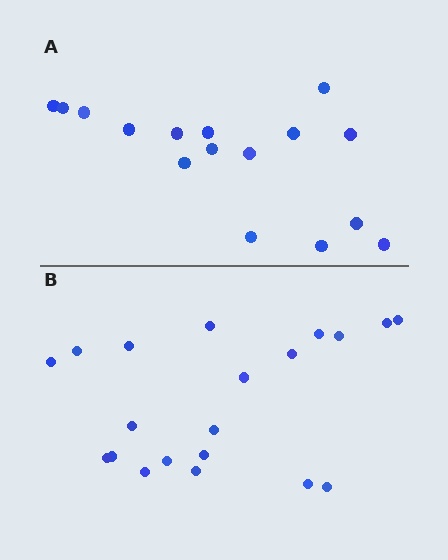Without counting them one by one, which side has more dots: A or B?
Region B (the bottom region) has more dots.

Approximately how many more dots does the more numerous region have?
Region B has about 4 more dots than region A.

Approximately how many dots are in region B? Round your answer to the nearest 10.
About 20 dots.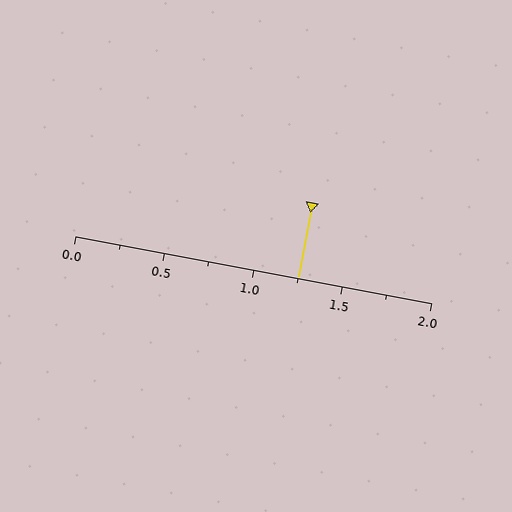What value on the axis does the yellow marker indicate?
The marker indicates approximately 1.25.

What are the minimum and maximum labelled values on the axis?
The axis runs from 0.0 to 2.0.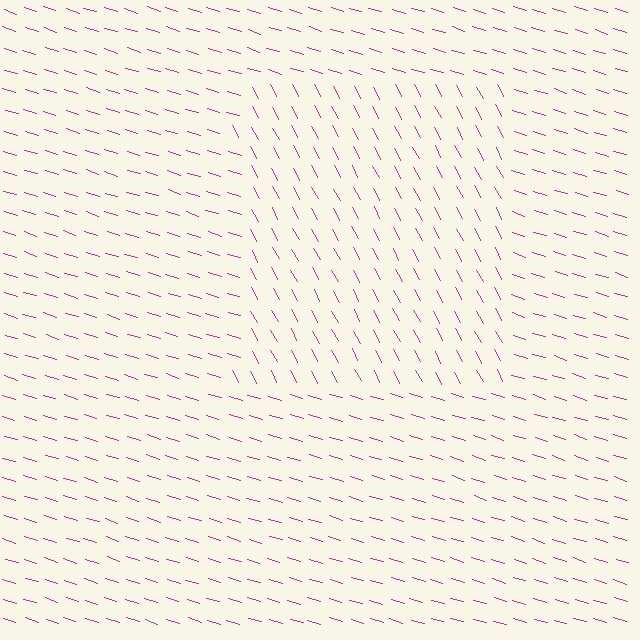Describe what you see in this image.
The image is filled with small magenta line segments. A rectangle region in the image has lines oriented differently from the surrounding lines, creating a visible texture boundary.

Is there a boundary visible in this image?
Yes, there is a texture boundary formed by a change in line orientation.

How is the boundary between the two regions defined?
The boundary is defined purely by a change in line orientation (approximately 45 degrees difference). All lines are the same color and thickness.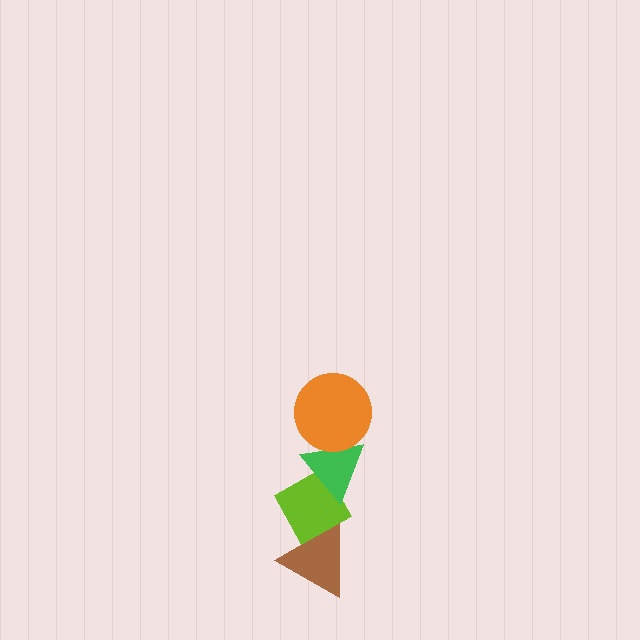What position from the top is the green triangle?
The green triangle is 2nd from the top.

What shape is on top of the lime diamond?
The green triangle is on top of the lime diamond.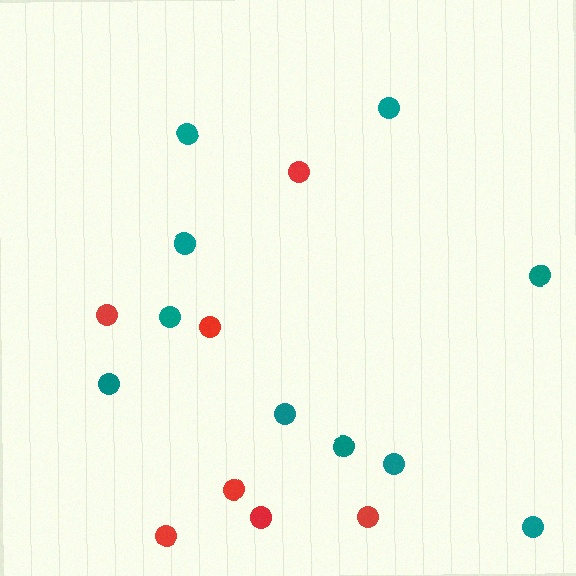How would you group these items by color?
There are 2 groups: one group of red circles (7) and one group of teal circles (10).